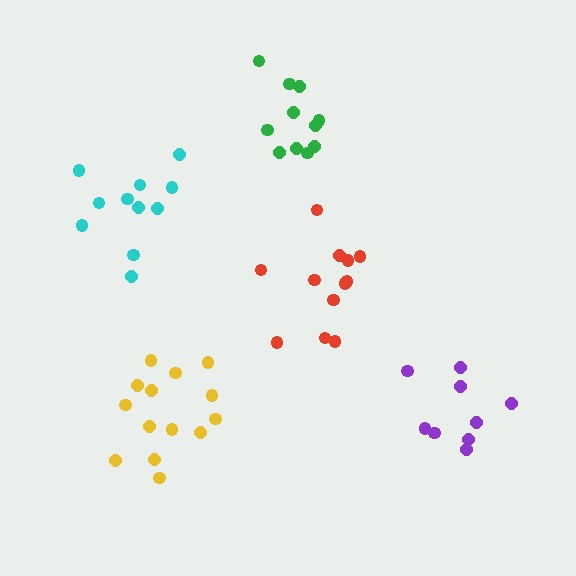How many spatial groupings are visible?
There are 5 spatial groupings.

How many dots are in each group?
Group 1: 14 dots, Group 2: 12 dots, Group 3: 9 dots, Group 4: 11 dots, Group 5: 11 dots (57 total).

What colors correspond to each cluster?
The clusters are colored: yellow, red, purple, green, cyan.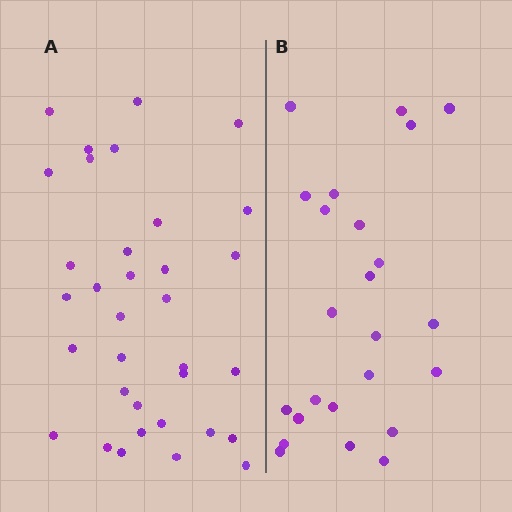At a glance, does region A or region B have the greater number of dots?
Region A (the left region) has more dots.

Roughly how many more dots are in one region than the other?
Region A has roughly 10 or so more dots than region B.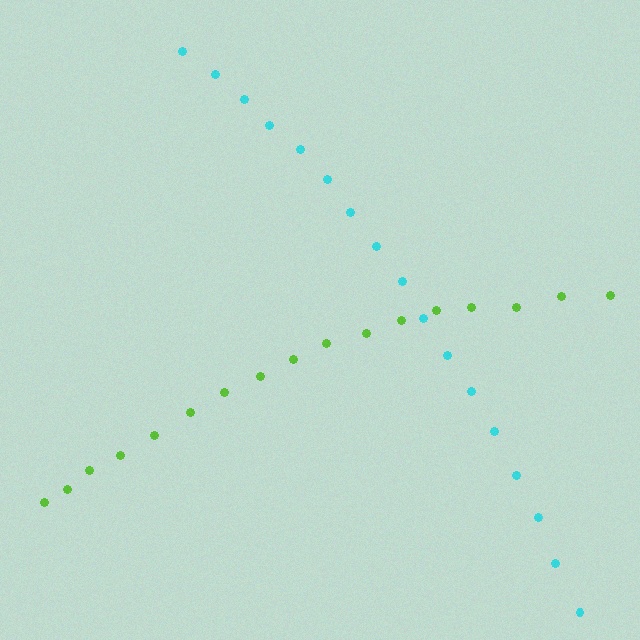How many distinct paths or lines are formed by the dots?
There are 2 distinct paths.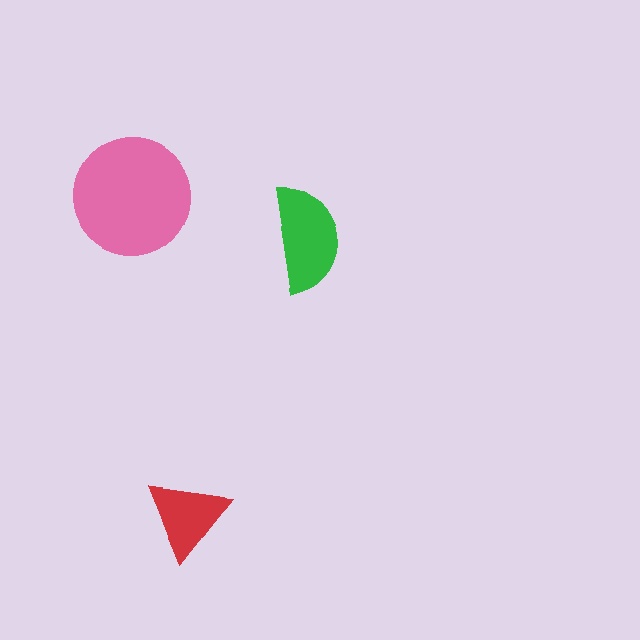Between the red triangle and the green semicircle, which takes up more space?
The green semicircle.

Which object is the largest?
The pink circle.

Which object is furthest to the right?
The green semicircle is rightmost.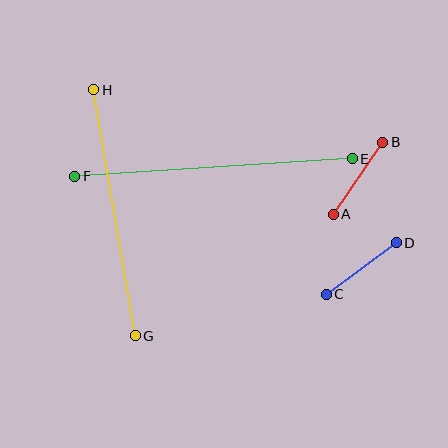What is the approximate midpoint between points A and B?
The midpoint is at approximately (358, 178) pixels.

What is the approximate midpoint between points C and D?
The midpoint is at approximately (361, 268) pixels.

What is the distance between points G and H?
The distance is approximately 249 pixels.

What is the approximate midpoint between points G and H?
The midpoint is at approximately (114, 213) pixels.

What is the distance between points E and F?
The distance is approximately 278 pixels.